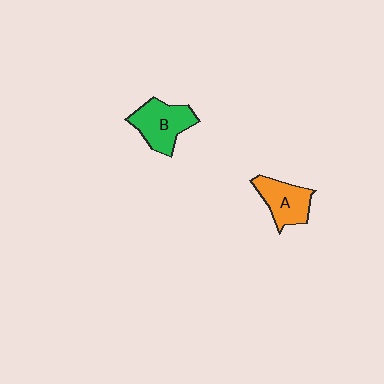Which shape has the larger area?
Shape B (green).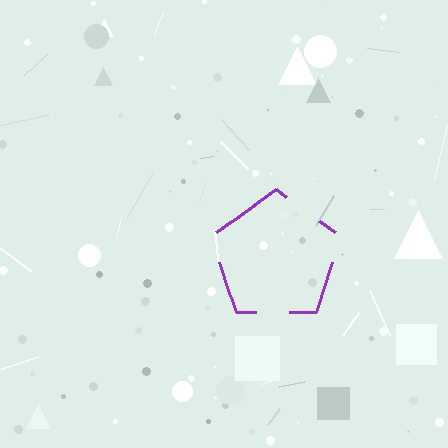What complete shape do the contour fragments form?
The contour fragments form a pentagon.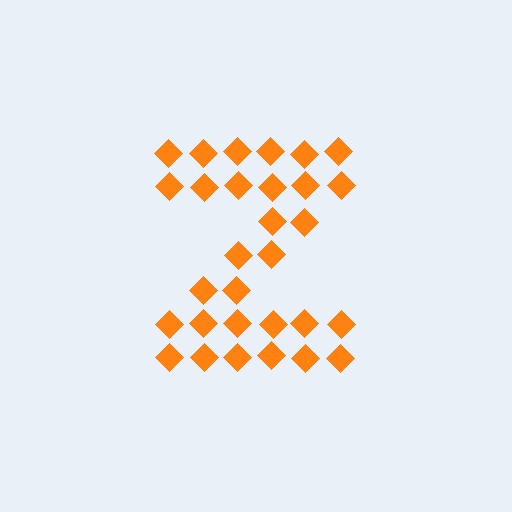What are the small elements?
The small elements are diamonds.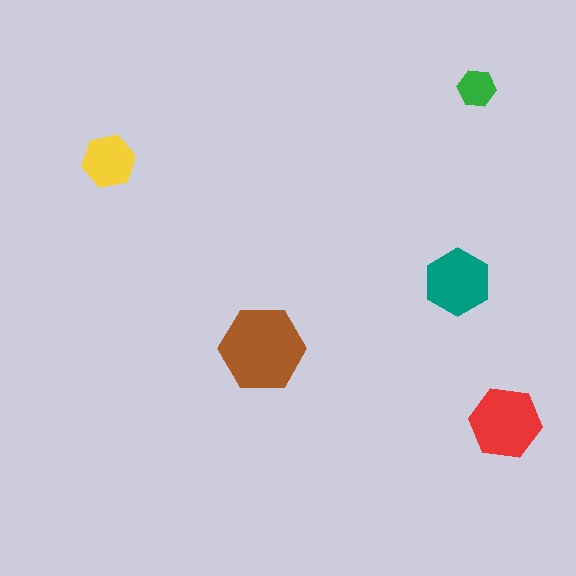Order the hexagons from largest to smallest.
the brown one, the red one, the teal one, the yellow one, the green one.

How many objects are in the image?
There are 5 objects in the image.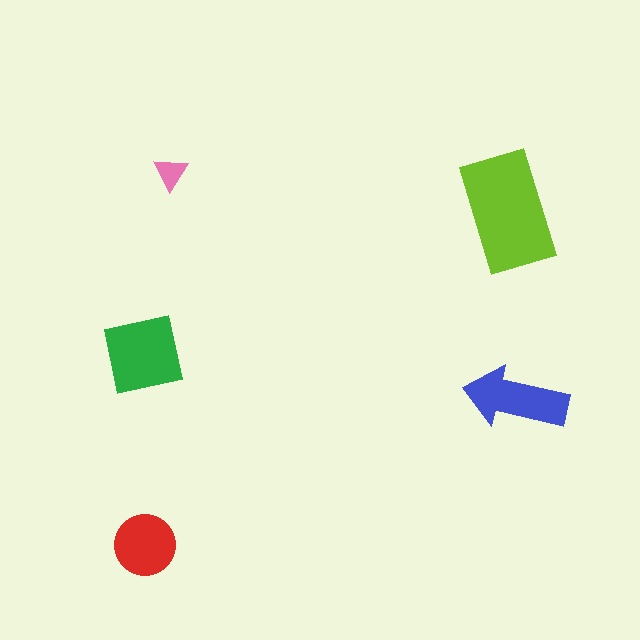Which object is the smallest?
The pink triangle.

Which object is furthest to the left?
The green square is leftmost.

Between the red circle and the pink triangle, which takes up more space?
The red circle.